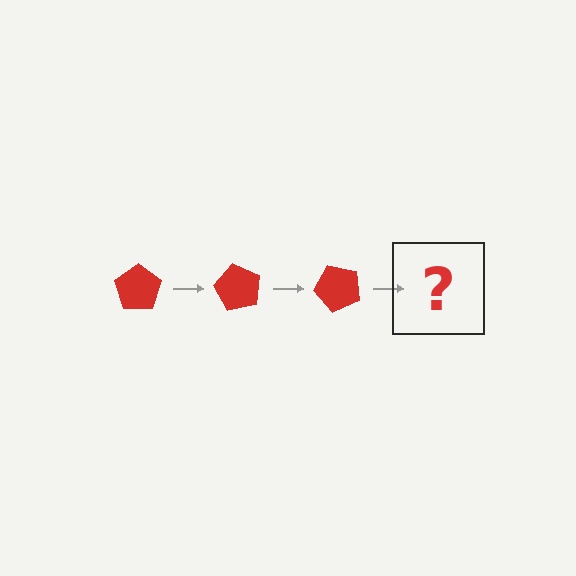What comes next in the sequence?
The next element should be a red pentagon rotated 180 degrees.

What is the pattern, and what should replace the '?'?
The pattern is that the pentagon rotates 60 degrees each step. The '?' should be a red pentagon rotated 180 degrees.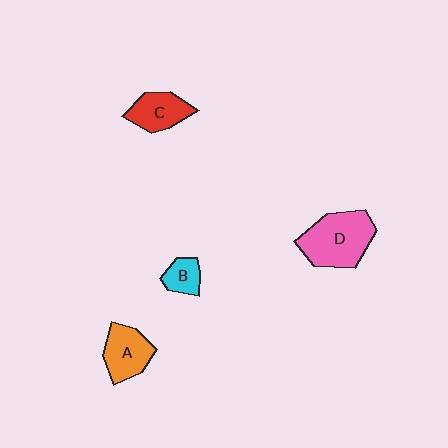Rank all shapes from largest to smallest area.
From largest to smallest: D (pink), A (orange), C (red), B (cyan).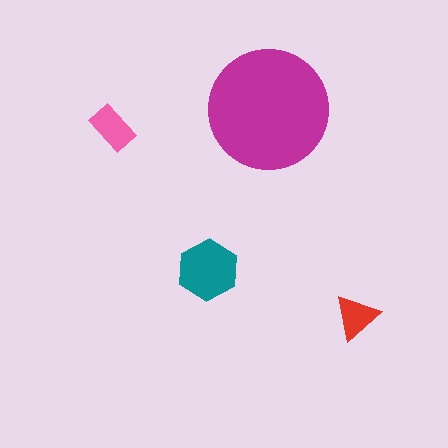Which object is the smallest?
The red triangle.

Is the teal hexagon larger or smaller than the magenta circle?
Smaller.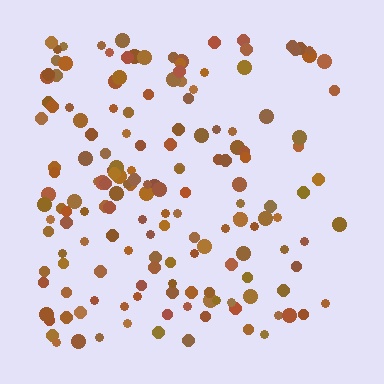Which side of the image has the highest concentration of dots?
The left.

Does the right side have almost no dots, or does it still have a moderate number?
Still a moderate number, just noticeably fewer than the left.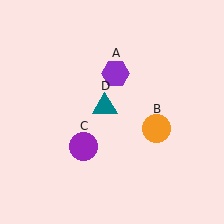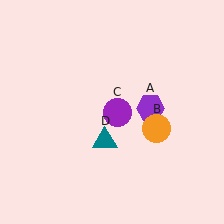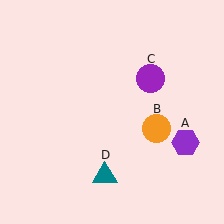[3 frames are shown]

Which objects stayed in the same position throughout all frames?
Orange circle (object B) remained stationary.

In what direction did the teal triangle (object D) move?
The teal triangle (object D) moved down.